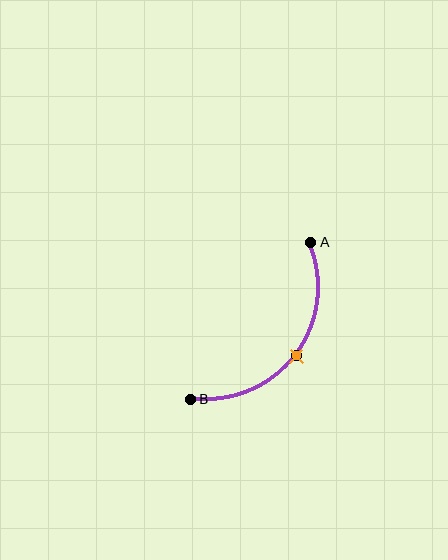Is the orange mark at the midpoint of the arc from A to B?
Yes. The orange mark lies on the arc at equal arc-length from both A and B — it is the arc midpoint.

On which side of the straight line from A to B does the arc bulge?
The arc bulges below and to the right of the straight line connecting A and B.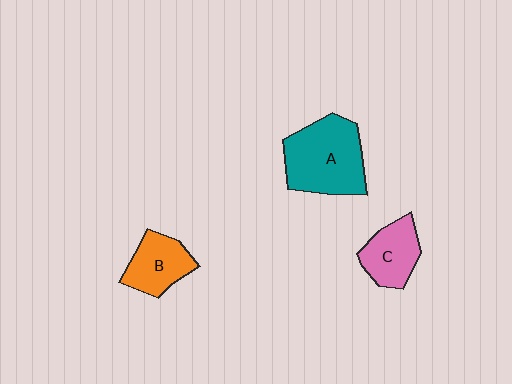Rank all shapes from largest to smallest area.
From largest to smallest: A (teal), C (pink), B (orange).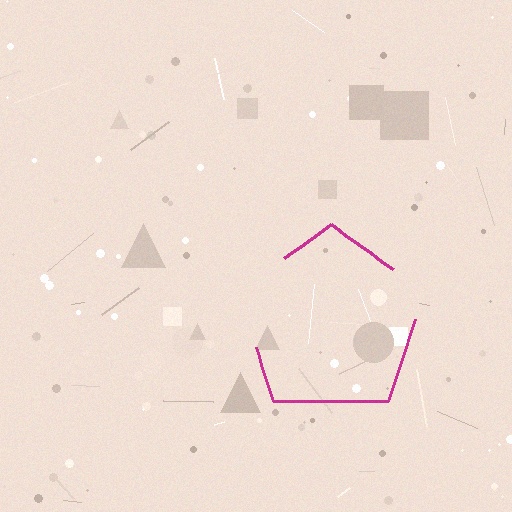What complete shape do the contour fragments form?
The contour fragments form a pentagon.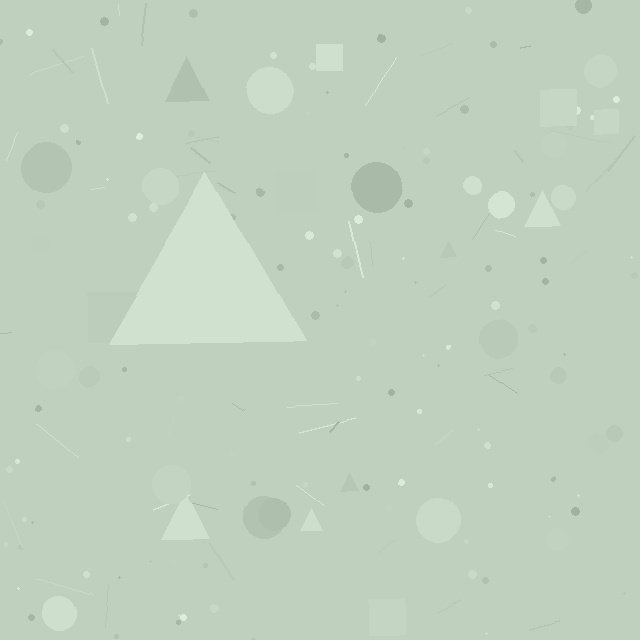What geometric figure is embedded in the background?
A triangle is embedded in the background.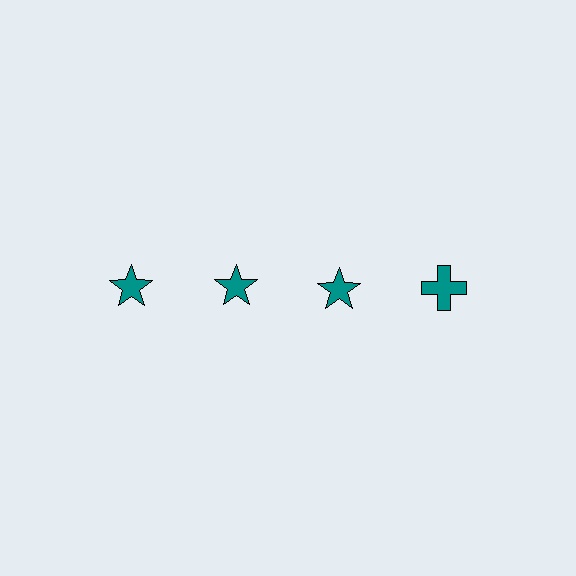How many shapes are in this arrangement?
There are 4 shapes arranged in a grid pattern.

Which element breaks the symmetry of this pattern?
The teal cross in the top row, second from right column breaks the symmetry. All other shapes are teal stars.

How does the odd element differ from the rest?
It has a different shape: cross instead of star.